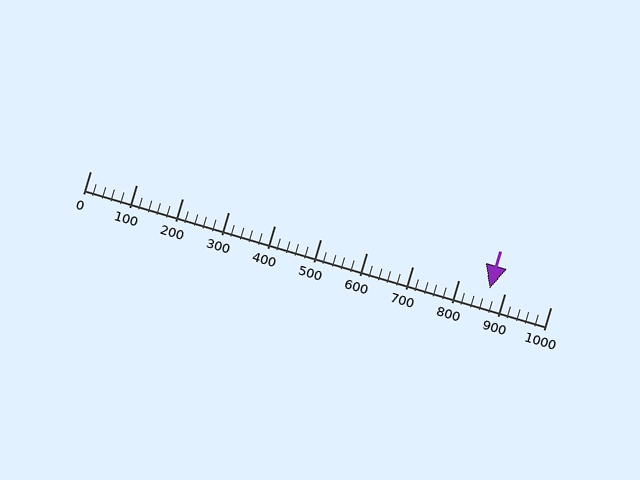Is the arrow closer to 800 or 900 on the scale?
The arrow is closer to 900.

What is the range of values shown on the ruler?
The ruler shows values from 0 to 1000.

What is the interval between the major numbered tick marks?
The major tick marks are spaced 100 units apart.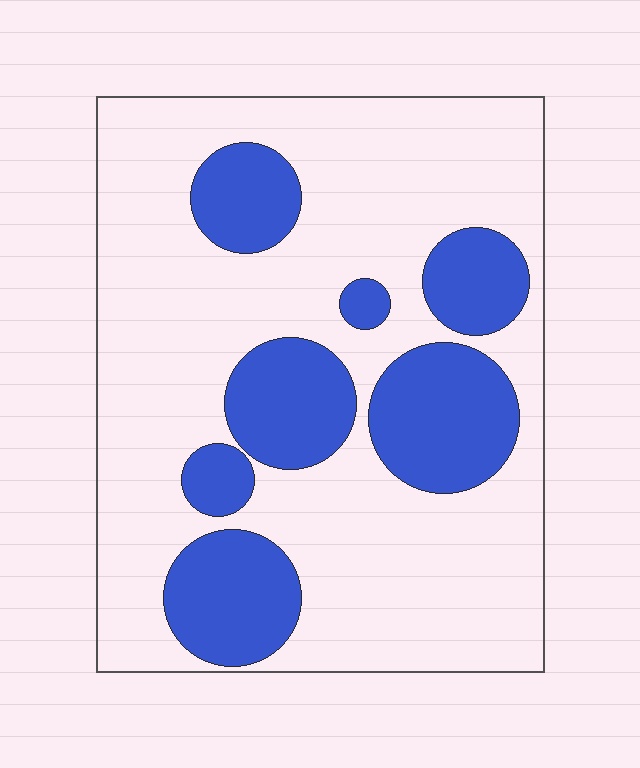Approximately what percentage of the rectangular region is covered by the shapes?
Approximately 30%.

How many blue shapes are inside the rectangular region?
7.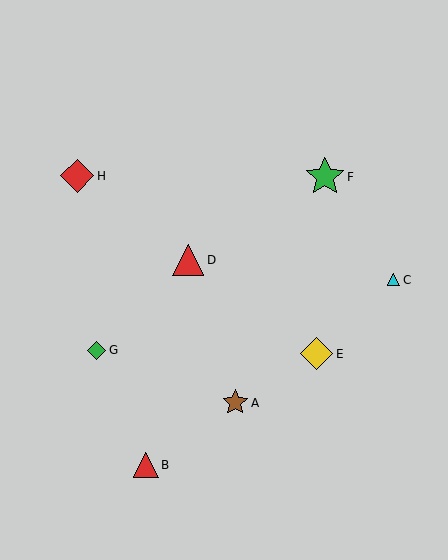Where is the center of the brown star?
The center of the brown star is at (235, 403).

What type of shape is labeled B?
Shape B is a red triangle.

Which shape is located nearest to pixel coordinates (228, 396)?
The brown star (labeled A) at (235, 403) is nearest to that location.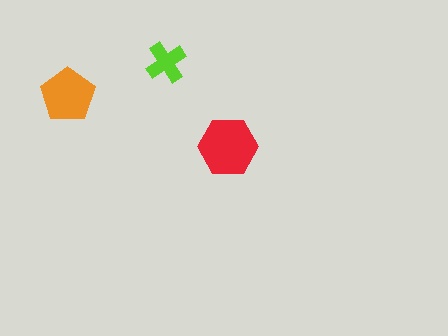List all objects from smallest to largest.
The lime cross, the orange pentagon, the red hexagon.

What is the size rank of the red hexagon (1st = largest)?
1st.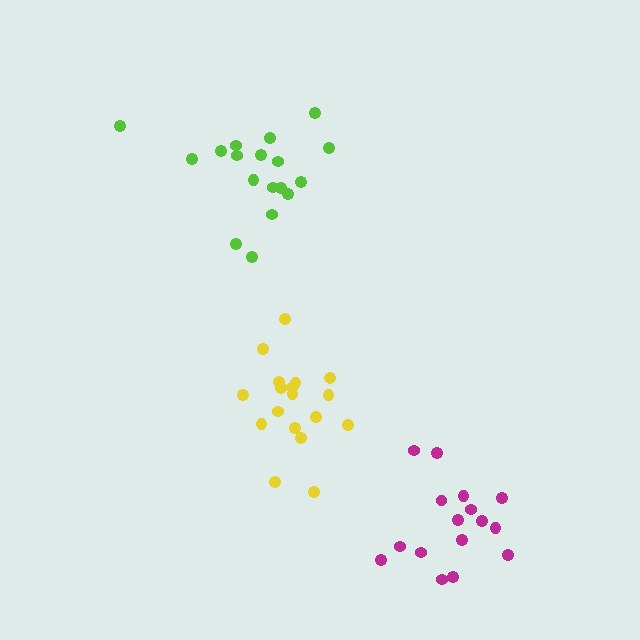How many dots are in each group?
Group 1: 18 dots, Group 2: 18 dots, Group 3: 16 dots (52 total).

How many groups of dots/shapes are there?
There are 3 groups.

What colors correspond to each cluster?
The clusters are colored: yellow, lime, magenta.